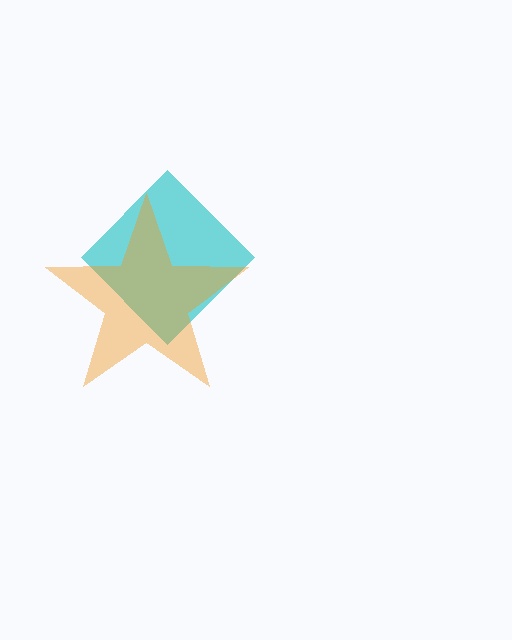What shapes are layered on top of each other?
The layered shapes are: a cyan diamond, an orange star.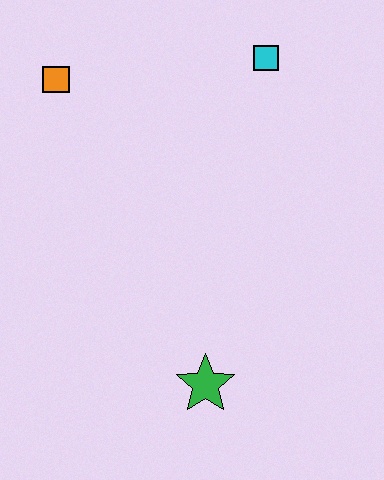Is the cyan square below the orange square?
No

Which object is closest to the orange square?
The cyan square is closest to the orange square.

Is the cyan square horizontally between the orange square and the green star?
No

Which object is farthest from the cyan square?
The green star is farthest from the cyan square.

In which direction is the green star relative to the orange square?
The green star is below the orange square.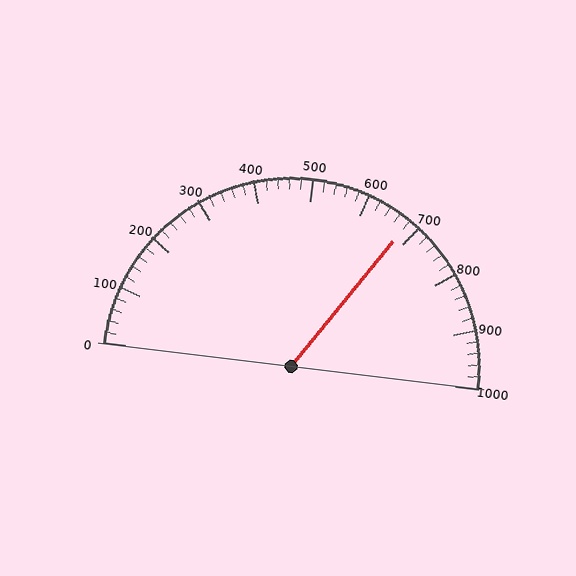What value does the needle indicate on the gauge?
The needle indicates approximately 680.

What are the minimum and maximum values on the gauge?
The gauge ranges from 0 to 1000.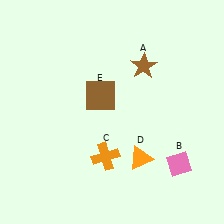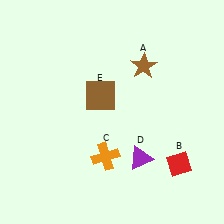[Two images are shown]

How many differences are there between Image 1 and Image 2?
There are 2 differences between the two images.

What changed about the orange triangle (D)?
In Image 1, D is orange. In Image 2, it changed to purple.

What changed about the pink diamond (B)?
In Image 1, B is pink. In Image 2, it changed to red.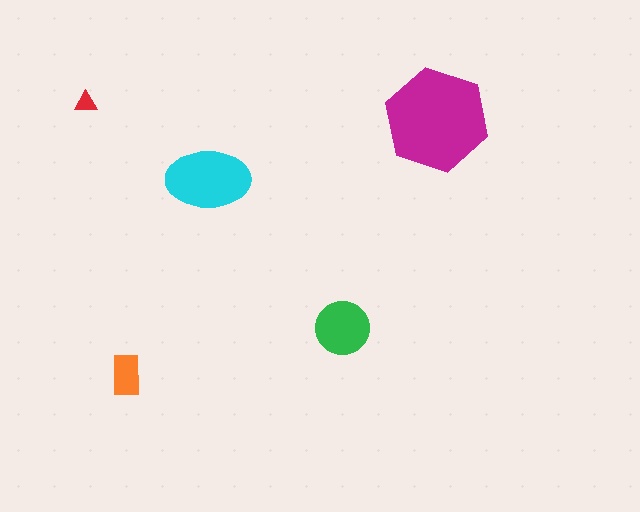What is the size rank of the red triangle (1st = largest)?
5th.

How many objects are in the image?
There are 5 objects in the image.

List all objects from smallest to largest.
The red triangle, the orange rectangle, the green circle, the cyan ellipse, the magenta hexagon.